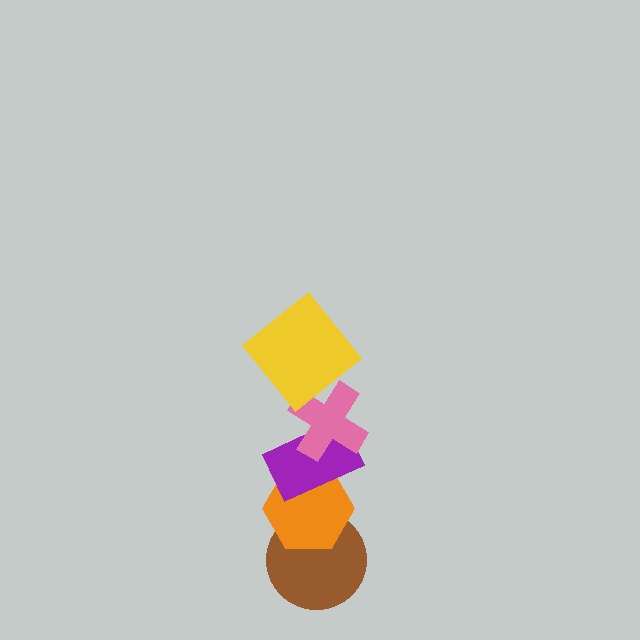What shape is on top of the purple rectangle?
The pink cross is on top of the purple rectangle.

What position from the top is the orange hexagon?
The orange hexagon is 4th from the top.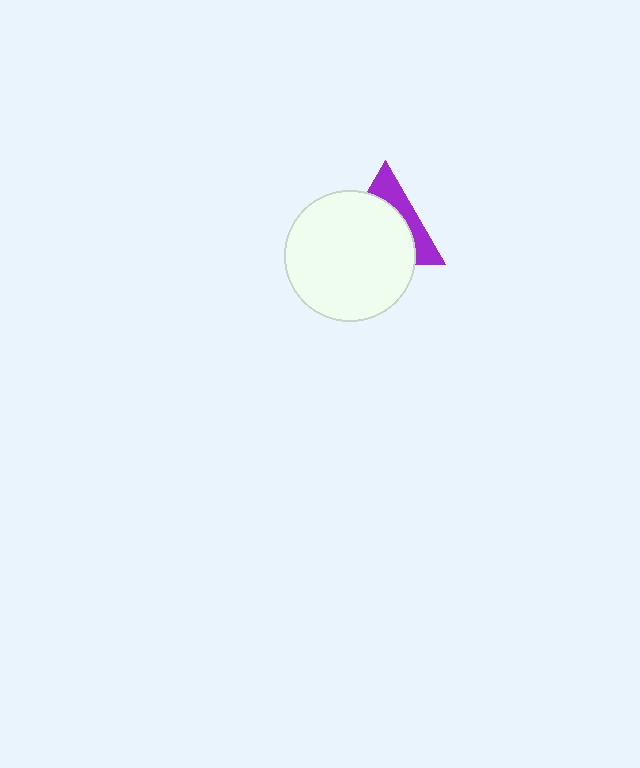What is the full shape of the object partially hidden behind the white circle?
The partially hidden object is a purple triangle.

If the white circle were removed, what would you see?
You would see the complete purple triangle.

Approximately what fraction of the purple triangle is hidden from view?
Roughly 67% of the purple triangle is hidden behind the white circle.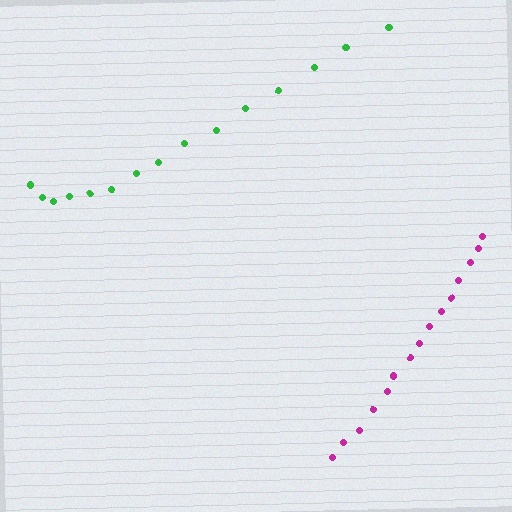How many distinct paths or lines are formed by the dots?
There are 2 distinct paths.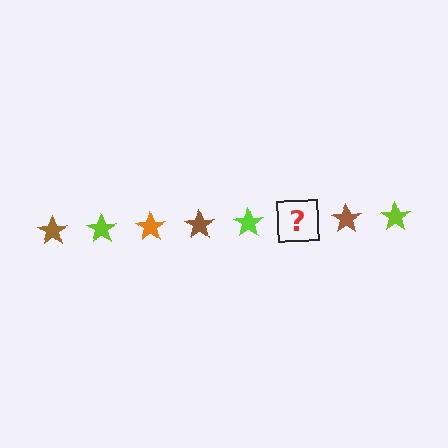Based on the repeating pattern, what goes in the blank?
The blank should be an orange star.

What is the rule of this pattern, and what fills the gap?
The rule is that the pattern cycles through brown, lime, orange stars. The gap should be filled with an orange star.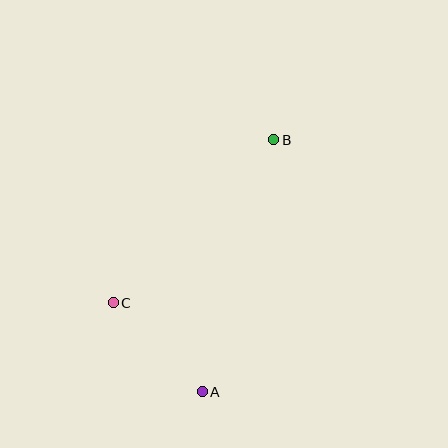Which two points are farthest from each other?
Points A and B are farthest from each other.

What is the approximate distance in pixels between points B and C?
The distance between B and C is approximately 229 pixels.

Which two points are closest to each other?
Points A and C are closest to each other.